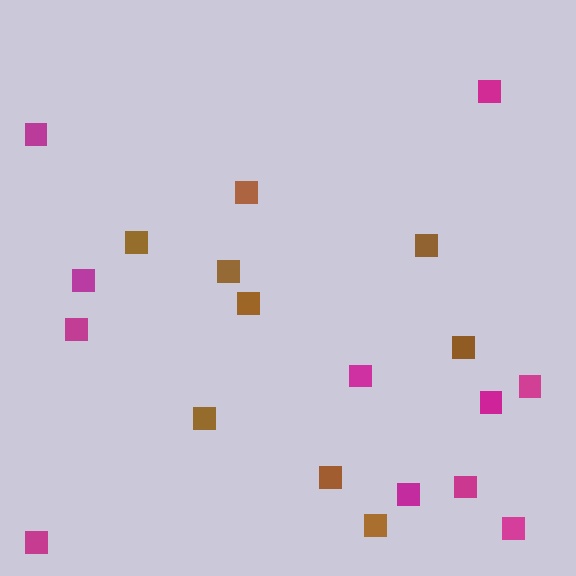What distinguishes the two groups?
There are 2 groups: one group of magenta squares (11) and one group of brown squares (9).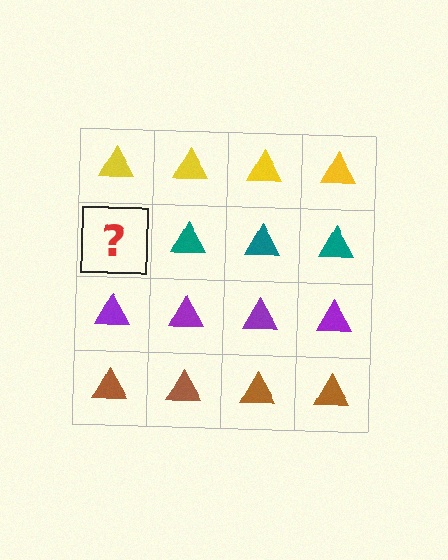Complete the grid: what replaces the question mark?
The question mark should be replaced with a teal triangle.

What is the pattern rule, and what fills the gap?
The rule is that each row has a consistent color. The gap should be filled with a teal triangle.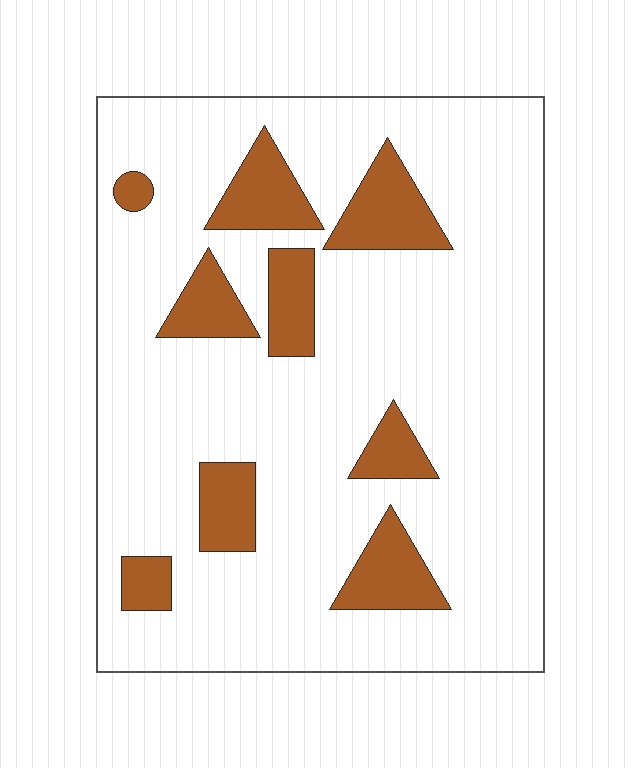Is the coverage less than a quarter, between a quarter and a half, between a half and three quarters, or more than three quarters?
Less than a quarter.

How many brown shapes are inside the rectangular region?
9.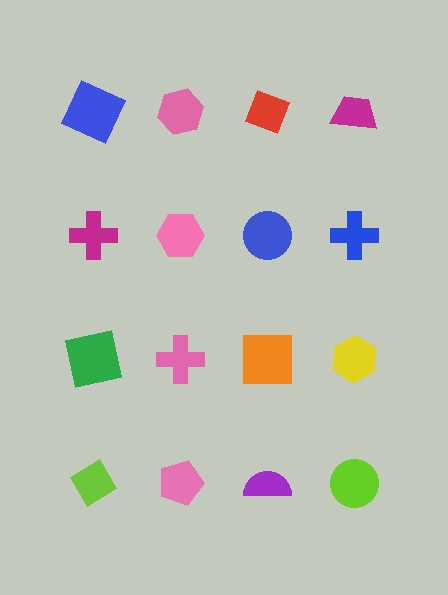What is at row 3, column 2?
A pink cross.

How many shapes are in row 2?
4 shapes.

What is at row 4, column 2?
A pink pentagon.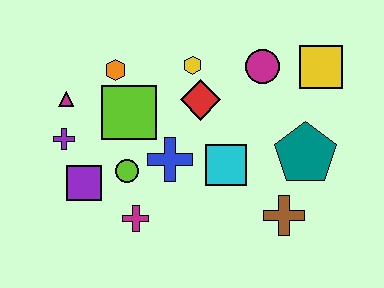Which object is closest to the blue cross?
The lime circle is closest to the blue cross.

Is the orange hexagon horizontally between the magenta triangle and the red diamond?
Yes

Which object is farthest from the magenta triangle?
The yellow square is farthest from the magenta triangle.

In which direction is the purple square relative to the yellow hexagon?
The purple square is below the yellow hexagon.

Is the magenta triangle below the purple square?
No